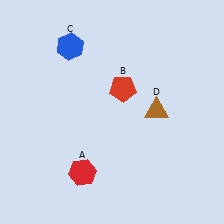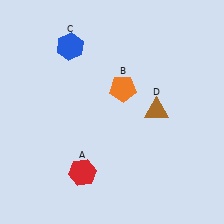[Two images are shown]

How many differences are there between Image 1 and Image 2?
There is 1 difference between the two images.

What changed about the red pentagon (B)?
In Image 1, B is red. In Image 2, it changed to orange.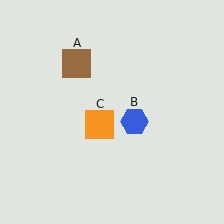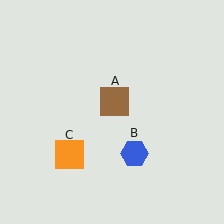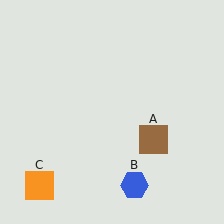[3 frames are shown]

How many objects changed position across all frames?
3 objects changed position: brown square (object A), blue hexagon (object B), orange square (object C).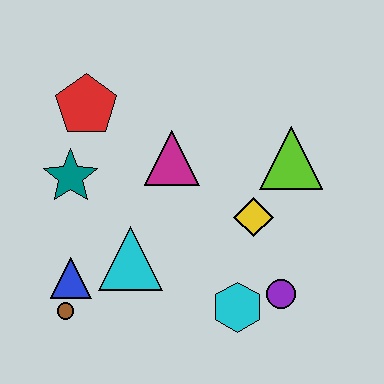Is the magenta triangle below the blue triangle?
No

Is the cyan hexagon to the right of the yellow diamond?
No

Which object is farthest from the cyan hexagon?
The red pentagon is farthest from the cyan hexagon.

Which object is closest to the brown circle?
The blue triangle is closest to the brown circle.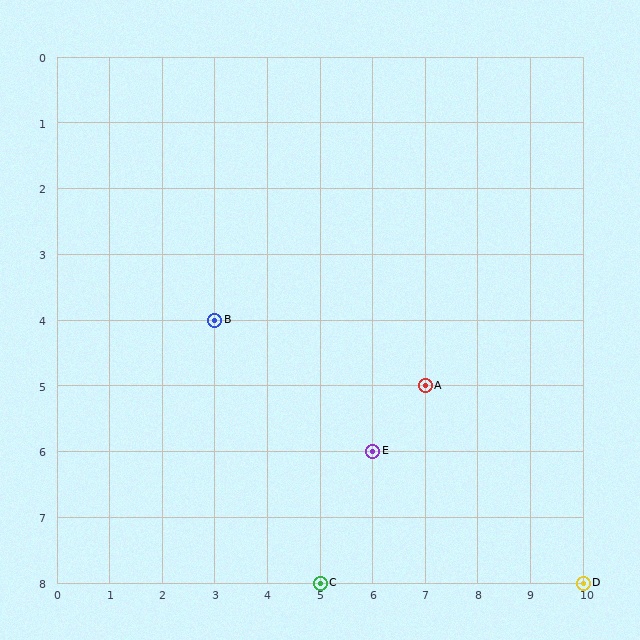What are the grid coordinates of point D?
Point D is at grid coordinates (10, 8).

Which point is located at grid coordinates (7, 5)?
Point A is at (7, 5).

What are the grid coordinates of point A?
Point A is at grid coordinates (7, 5).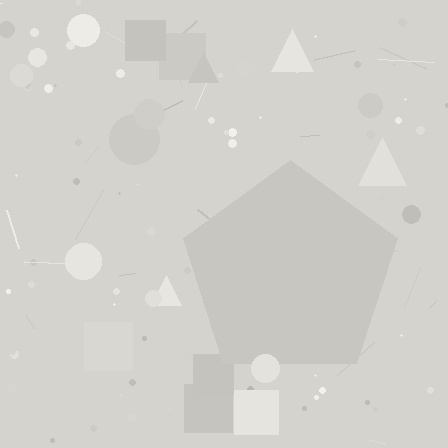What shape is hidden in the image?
A pentagon is hidden in the image.